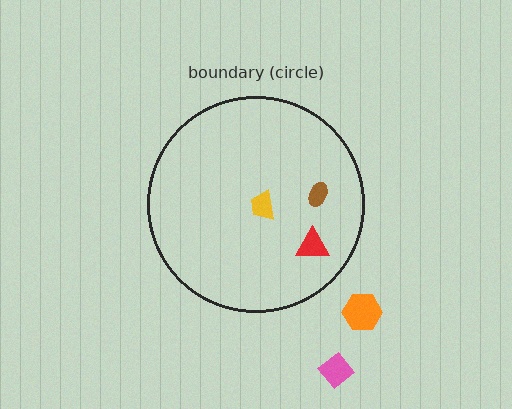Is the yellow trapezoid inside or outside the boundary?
Inside.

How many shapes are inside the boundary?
3 inside, 2 outside.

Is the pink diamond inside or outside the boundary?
Outside.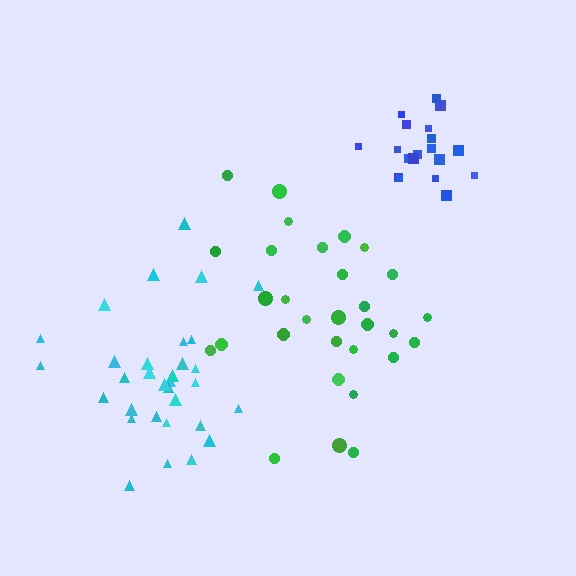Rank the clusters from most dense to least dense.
blue, cyan, green.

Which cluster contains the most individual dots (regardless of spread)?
Cyan (32).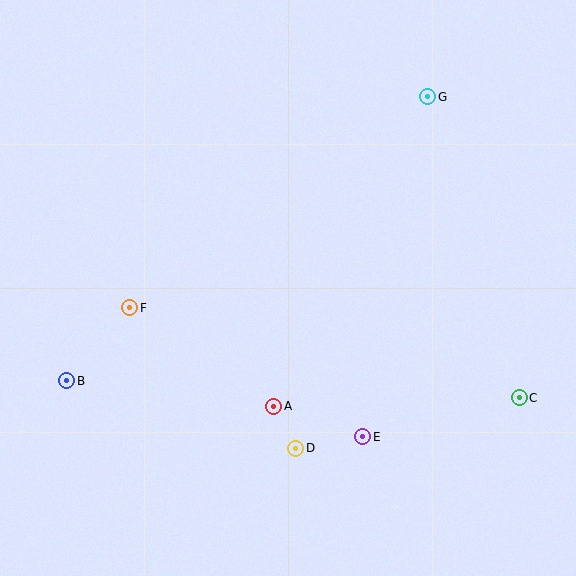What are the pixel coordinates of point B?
Point B is at (67, 381).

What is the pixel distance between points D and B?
The distance between D and B is 239 pixels.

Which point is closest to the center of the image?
Point A at (274, 406) is closest to the center.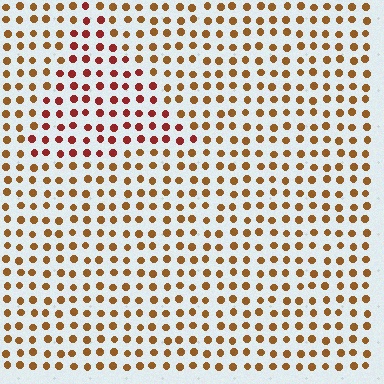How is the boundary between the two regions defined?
The boundary is defined purely by a slight shift in hue (about 32 degrees). Spacing, size, and orientation are identical on both sides.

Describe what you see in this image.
The image is filled with small brown elements in a uniform arrangement. A triangle-shaped region is visible where the elements are tinted to a slightly different hue, forming a subtle color boundary.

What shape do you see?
I see a triangle.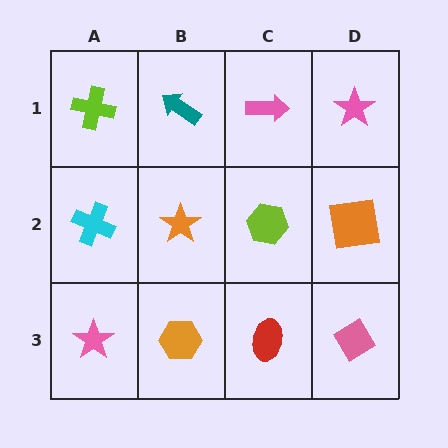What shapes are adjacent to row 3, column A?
A cyan cross (row 2, column A), an orange hexagon (row 3, column B).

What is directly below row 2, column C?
A red ellipse.